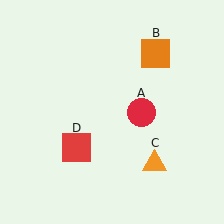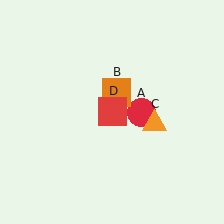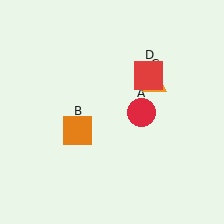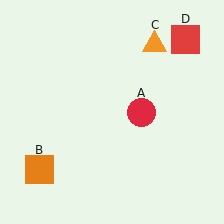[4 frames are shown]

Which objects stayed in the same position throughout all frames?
Red circle (object A) remained stationary.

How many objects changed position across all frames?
3 objects changed position: orange square (object B), orange triangle (object C), red square (object D).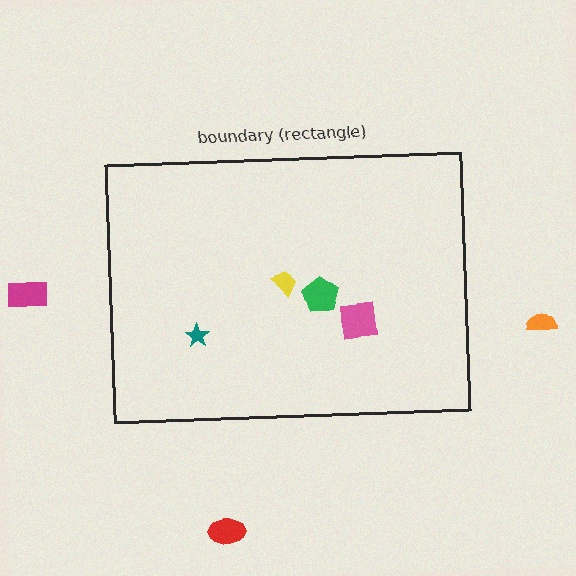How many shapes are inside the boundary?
4 inside, 3 outside.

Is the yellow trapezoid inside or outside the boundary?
Inside.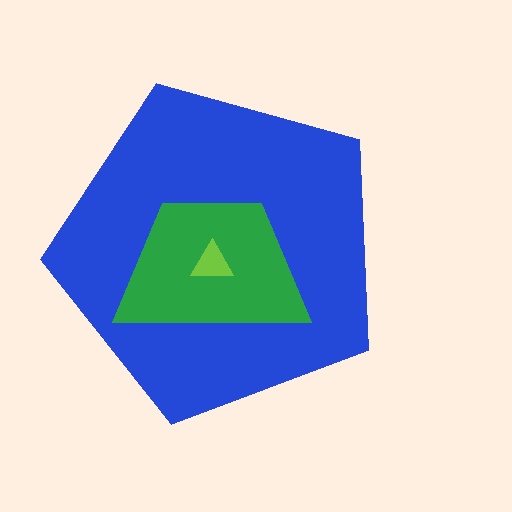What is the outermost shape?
The blue pentagon.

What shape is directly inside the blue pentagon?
The green trapezoid.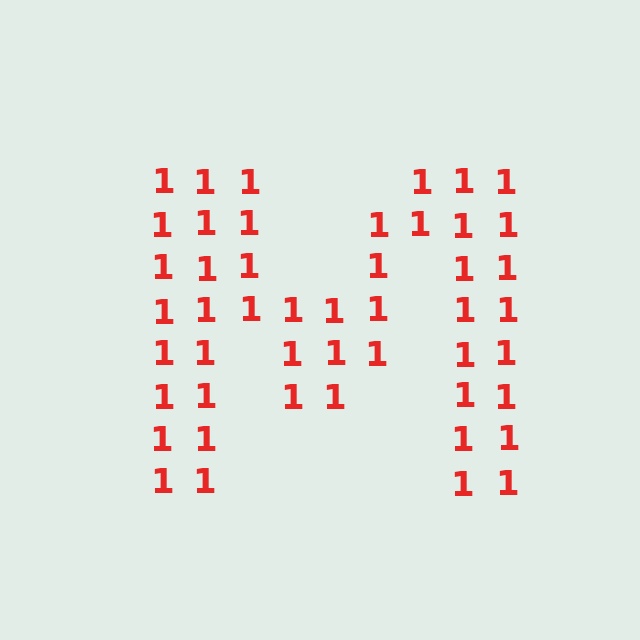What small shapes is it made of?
It is made of small digit 1's.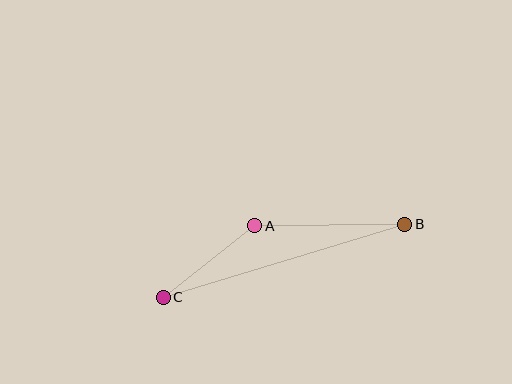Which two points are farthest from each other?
Points B and C are farthest from each other.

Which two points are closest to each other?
Points A and C are closest to each other.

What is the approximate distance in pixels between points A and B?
The distance between A and B is approximately 150 pixels.